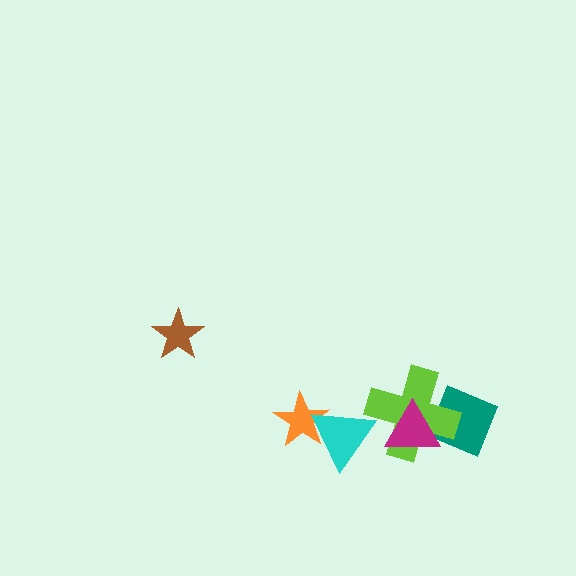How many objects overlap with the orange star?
1 object overlaps with the orange star.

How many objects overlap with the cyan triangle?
2 objects overlap with the cyan triangle.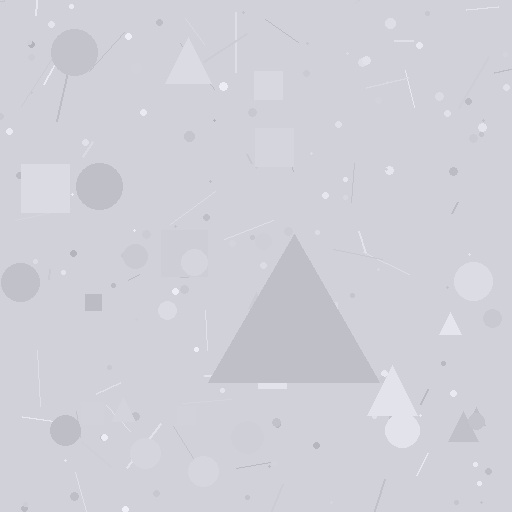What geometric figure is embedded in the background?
A triangle is embedded in the background.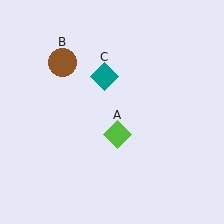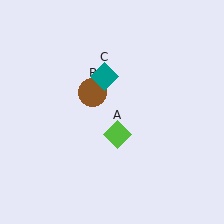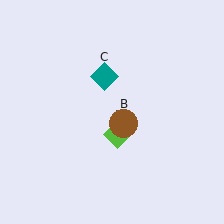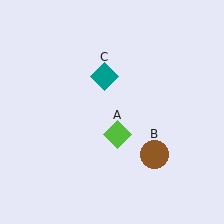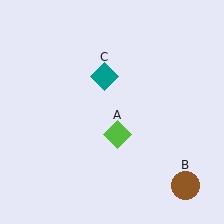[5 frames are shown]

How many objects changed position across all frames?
1 object changed position: brown circle (object B).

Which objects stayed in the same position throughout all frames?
Lime diamond (object A) and teal diamond (object C) remained stationary.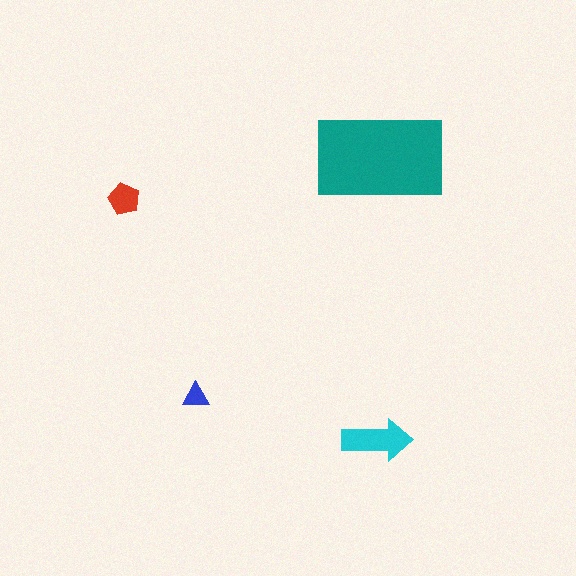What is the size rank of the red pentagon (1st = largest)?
3rd.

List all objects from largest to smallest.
The teal rectangle, the cyan arrow, the red pentagon, the blue triangle.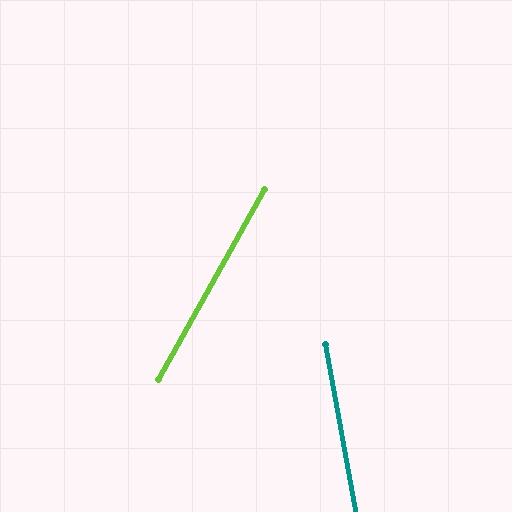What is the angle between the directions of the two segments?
Approximately 40 degrees.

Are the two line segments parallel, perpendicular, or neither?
Neither parallel nor perpendicular — they differ by about 40°.